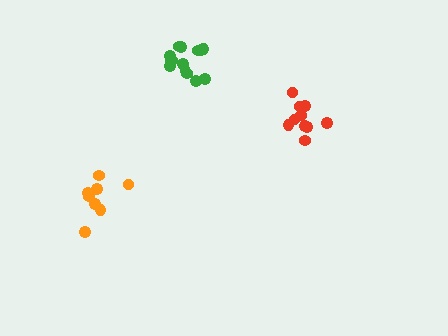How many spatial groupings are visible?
There are 3 spatial groupings.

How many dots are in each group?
Group 1: 8 dots, Group 2: 14 dots, Group 3: 11 dots (33 total).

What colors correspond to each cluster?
The clusters are colored: orange, green, red.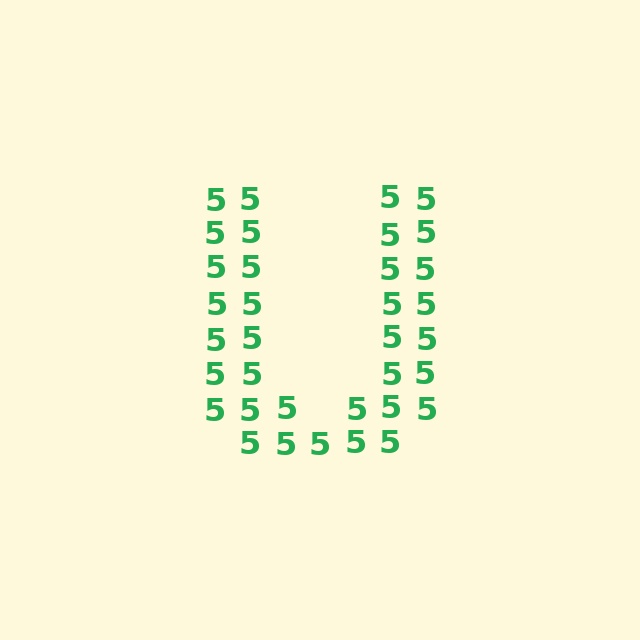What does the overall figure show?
The overall figure shows the letter U.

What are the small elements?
The small elements are digit 5's.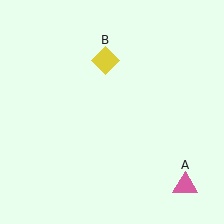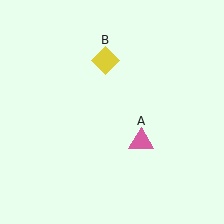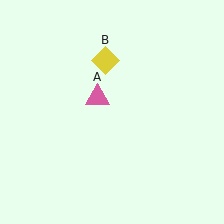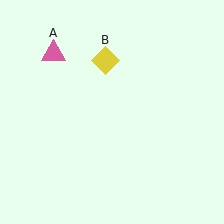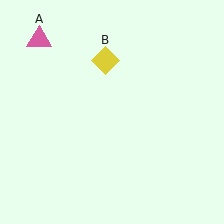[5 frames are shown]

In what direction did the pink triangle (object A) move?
The pink triangle (object A) moved up and to the left.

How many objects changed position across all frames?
1 object changed position: pink triangle (object A).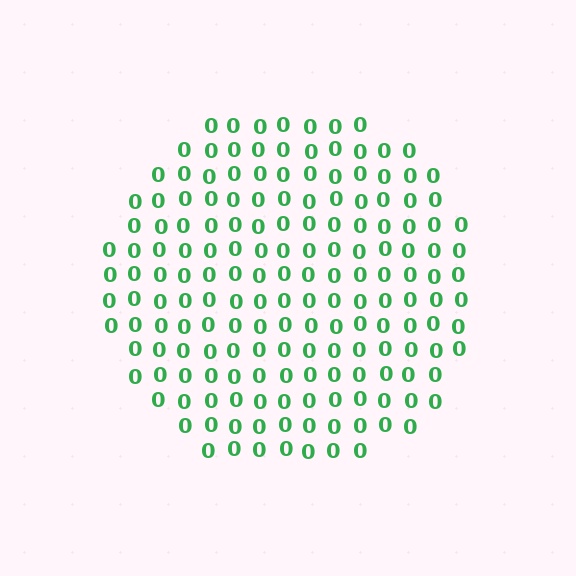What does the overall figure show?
The overall figure shows a circle.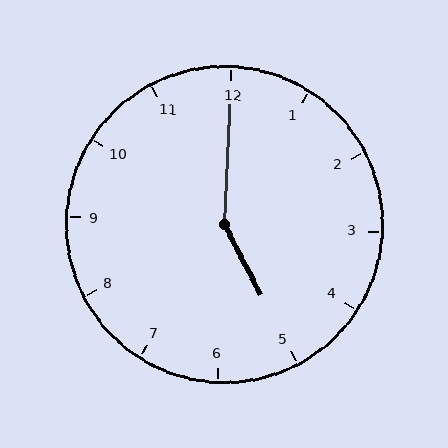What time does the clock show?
5:00.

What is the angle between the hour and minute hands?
Approximately 150 degrees.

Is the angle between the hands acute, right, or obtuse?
It is obtuse.